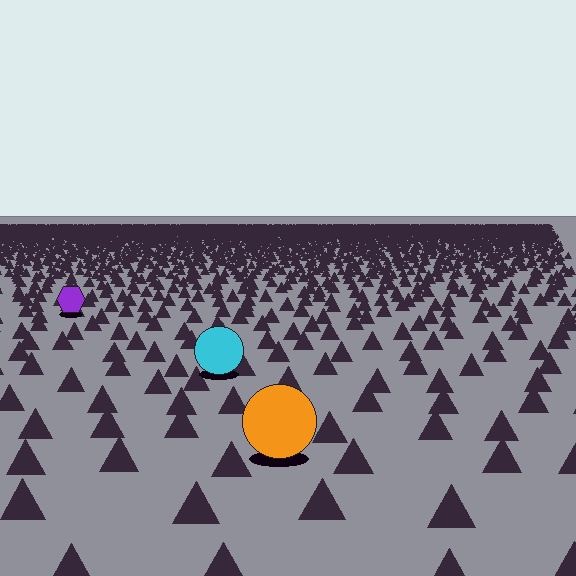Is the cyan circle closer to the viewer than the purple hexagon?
Yes. The cyan circle is closer — you can tell from the texture gradient: the ground texture is coarser near it.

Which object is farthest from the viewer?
The purple hexagon is farthest from the viewer. It appears smaller and the ground texture around it is denser.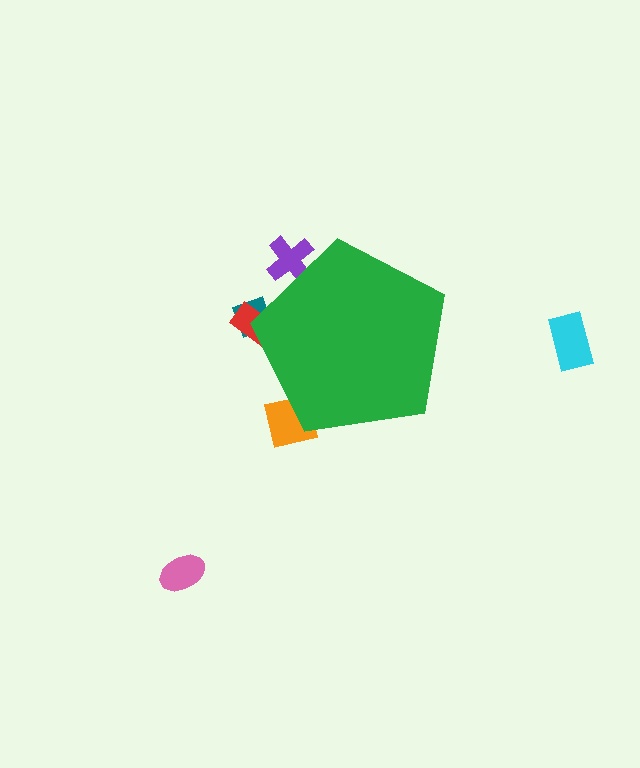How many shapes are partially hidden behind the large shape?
4 shapes are partially hidden.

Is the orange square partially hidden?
Yes, the orange square is partially hidden behind the green pentagon.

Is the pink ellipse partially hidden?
No, the pink ellipse is fully visible.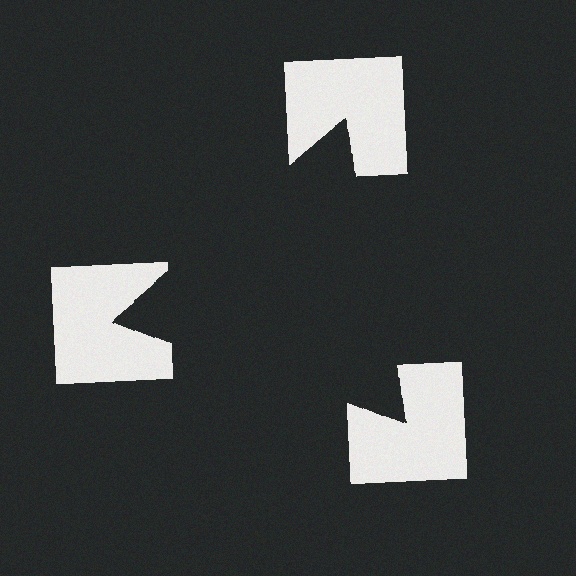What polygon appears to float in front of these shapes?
An illusory triangle — its edges are inferred from the aligned wedge cuts in the notched squares, not physically drawn.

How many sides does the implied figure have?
3 sides.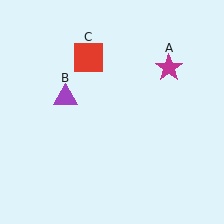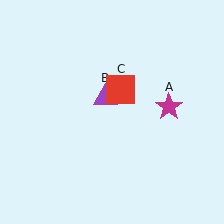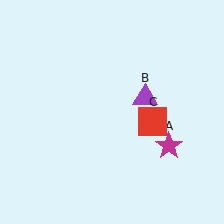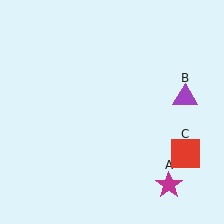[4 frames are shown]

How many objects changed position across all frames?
3 objects changed position: magenta star (object A), purple triangle (object B), red square (object C).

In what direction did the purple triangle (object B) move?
The purple triangle (object B) moved right.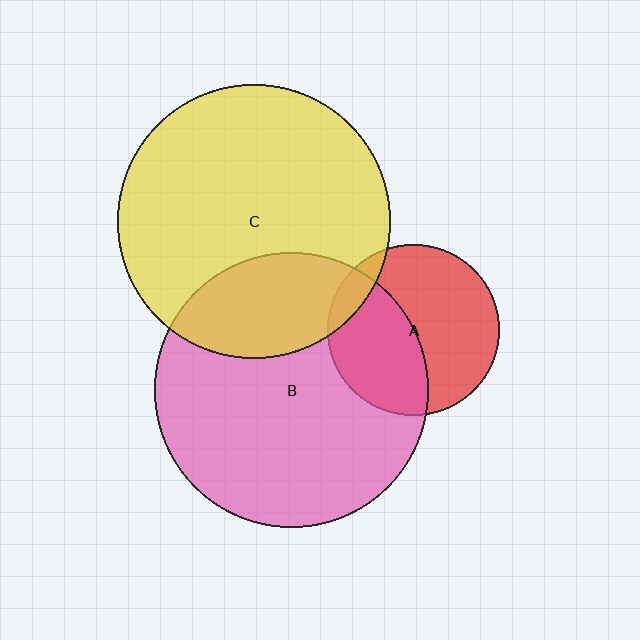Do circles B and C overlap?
Yes.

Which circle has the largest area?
Circle B (pink).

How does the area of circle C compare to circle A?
Approximately 2.5 times.